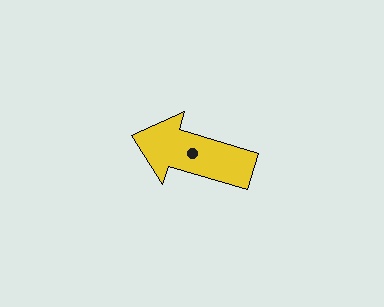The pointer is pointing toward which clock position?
Roughly 10 o'clock.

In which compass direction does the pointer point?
West.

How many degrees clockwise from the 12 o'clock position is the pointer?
Approximately 287 degrees.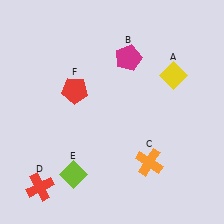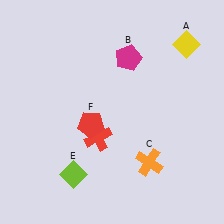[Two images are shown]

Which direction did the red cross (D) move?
The red cross (D) moved right.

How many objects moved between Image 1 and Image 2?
3 objects moved between the two images.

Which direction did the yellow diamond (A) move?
The yellow diamond (A) moved up.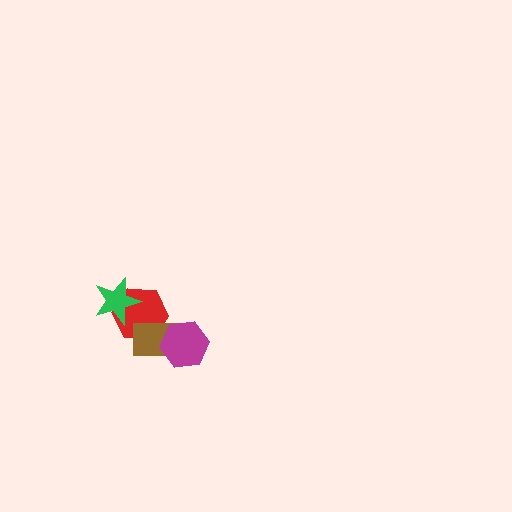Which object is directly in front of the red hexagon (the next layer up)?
The green star is directly in front of the red hexagon.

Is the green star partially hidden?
No, no other shape covers it.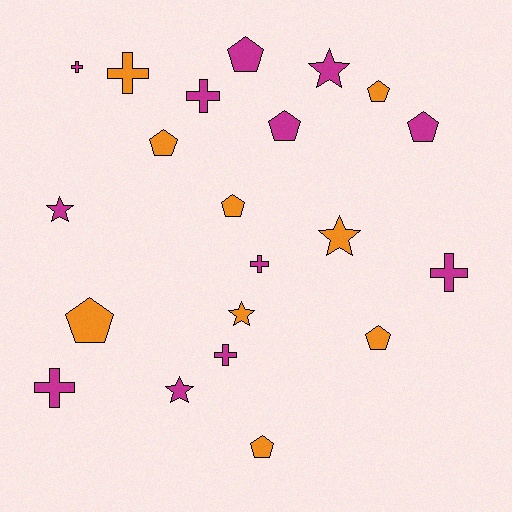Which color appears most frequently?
Magenta, with 12 objects.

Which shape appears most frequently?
Pentagon, with 9 objects.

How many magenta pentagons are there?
There are 3 magenta pentagons.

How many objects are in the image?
There are 21 objects.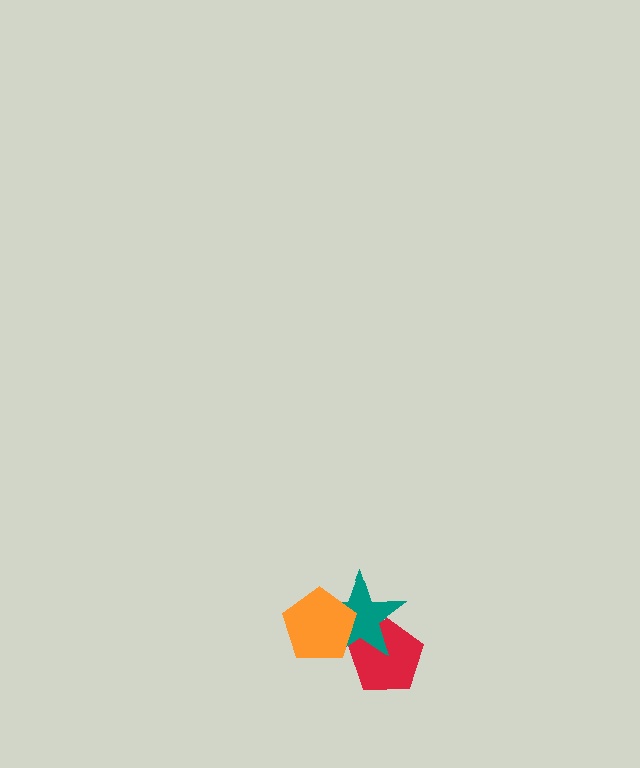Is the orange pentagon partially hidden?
No, no other shape covers it.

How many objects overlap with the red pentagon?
1 object overlaps with the red pentagon.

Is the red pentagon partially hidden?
Yes, it is partially covered by another shape.